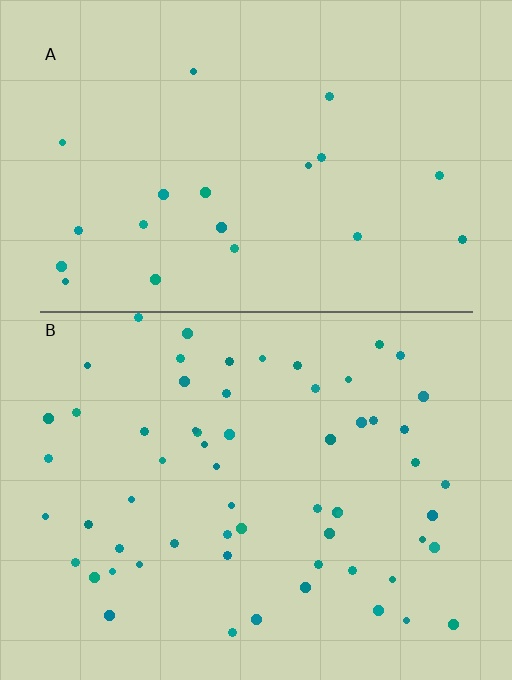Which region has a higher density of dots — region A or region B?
B (the bottom).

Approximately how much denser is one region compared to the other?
Approximately 2.9× — region B over region A.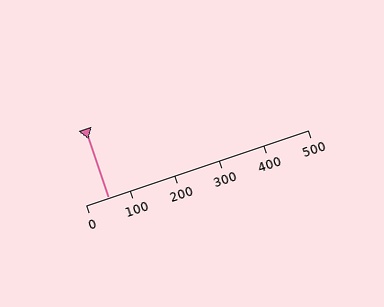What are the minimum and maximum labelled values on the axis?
The axis runs from 0 to 500.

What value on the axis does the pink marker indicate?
The marker indicates approximately 50.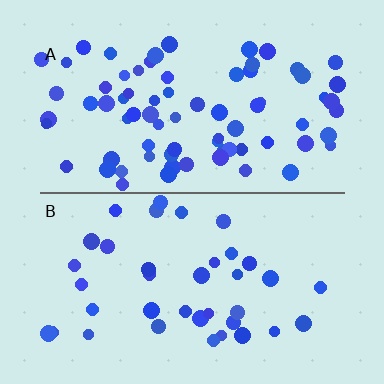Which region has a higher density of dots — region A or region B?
A (the top).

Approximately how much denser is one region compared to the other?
Approximately 2.0× — region A over region B.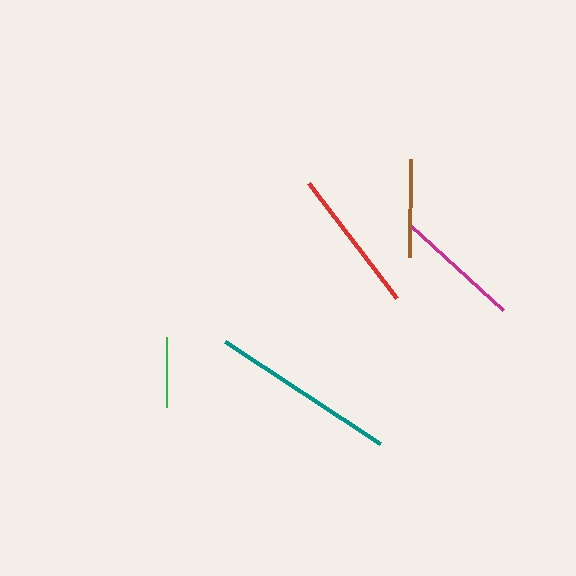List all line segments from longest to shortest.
From longest to shortest: teal, red, magenta, brown, green.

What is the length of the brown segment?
The brown segment is approximately 99 pixels long.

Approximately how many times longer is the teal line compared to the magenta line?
The teal line is approximately 1.5 times the length of the magenta line.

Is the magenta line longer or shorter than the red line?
The red line is longer than the magenta line.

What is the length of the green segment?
The green segment is approximately 70 pixels long.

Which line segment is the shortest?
The green line is the shortest at approximately 70 pixels.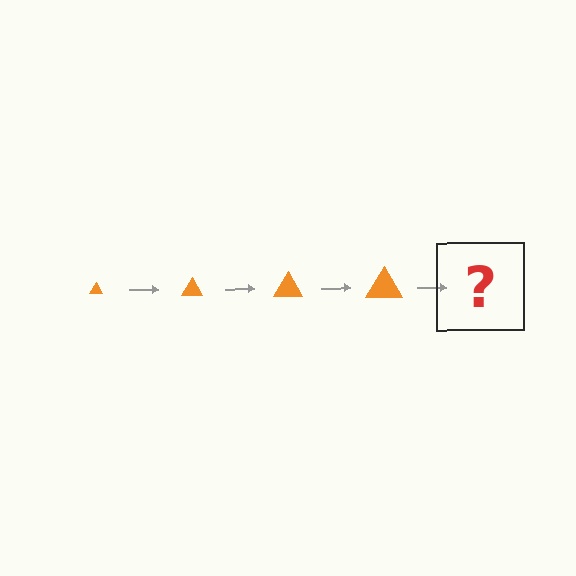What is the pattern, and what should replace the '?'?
The pattern is that the triangle gets progressively larger each step. The '?' should be an orange triangle, larger than the previous one.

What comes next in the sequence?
The next element should be an orange triangle, larger than the previous one.